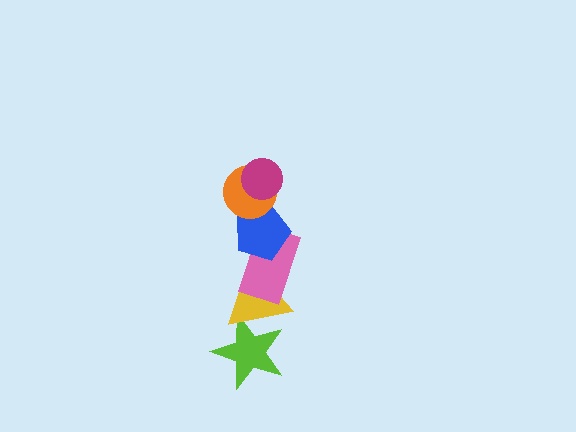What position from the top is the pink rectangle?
The pink rectangle is 4th from the top.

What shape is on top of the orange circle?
The magenta circle is on top of the orange circle.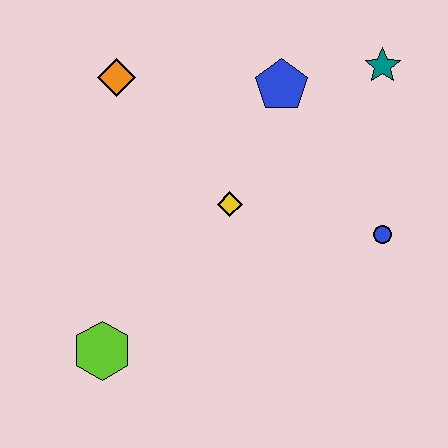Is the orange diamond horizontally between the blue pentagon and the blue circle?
No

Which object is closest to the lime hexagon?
The yellow diamond is closest to the lime hexagon.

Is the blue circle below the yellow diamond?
Yes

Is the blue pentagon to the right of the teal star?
No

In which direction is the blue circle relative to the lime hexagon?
The blue circle is to the right of the lime hexagon.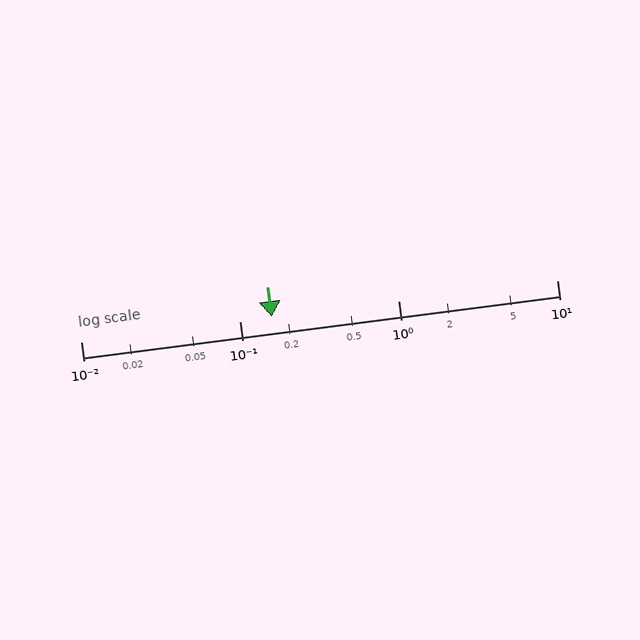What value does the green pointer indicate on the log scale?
The pointer indicates approximately 0.16.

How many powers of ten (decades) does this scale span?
The scale spans 3 decades, from 0.01 to 10.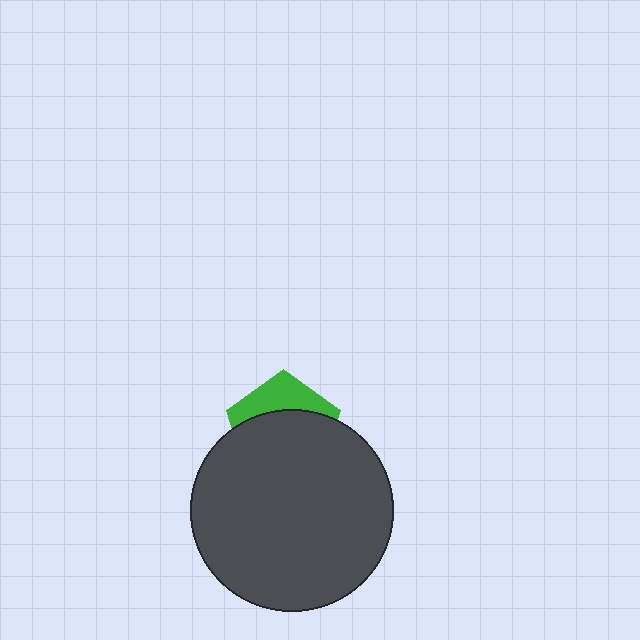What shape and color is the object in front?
The object in front is a dark gray circle.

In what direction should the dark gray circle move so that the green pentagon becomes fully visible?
The dark gray circle should move down. That is the shortest direction to clear the overlap and leave the green pentagon fully visible.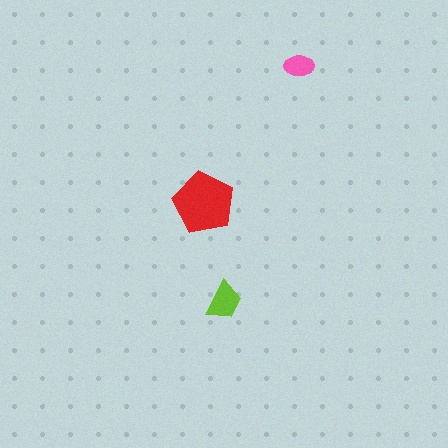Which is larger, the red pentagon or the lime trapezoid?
The red pentagon.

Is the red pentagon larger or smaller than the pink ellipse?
Larger.